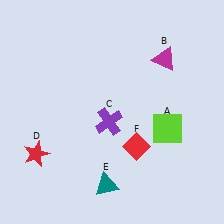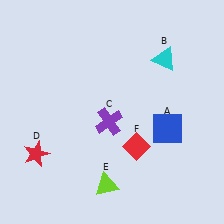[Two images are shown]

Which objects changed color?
A changed from lime to blue. B changed from magenta to cyan. E changed from teal to lime.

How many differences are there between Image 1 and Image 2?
There are 3 differences between the two images.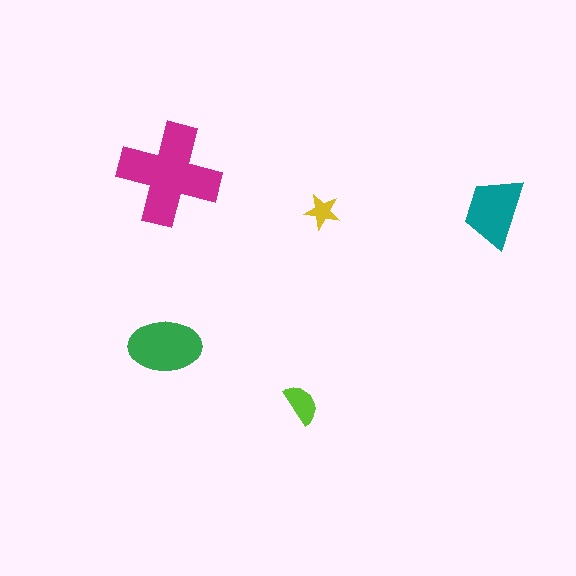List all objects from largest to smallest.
The magenta cross, the green ellipse, the teal trapezoid, the lime semicircle, the yellow star.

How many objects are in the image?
There are 5 objects in the image.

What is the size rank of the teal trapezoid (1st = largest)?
3rd.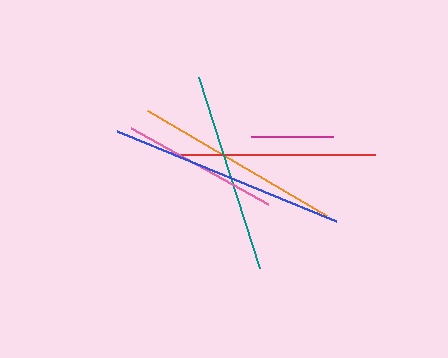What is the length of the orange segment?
The orange segment is approximately 209 pixels long.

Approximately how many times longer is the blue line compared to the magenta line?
The blue line is approximately 2.9 times the length of the magenta line.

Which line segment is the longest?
The blue line is the longest at approximately 237 pixels.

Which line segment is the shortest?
The magenta line is the shortest at approximately 81 pixels.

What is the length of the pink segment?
The pink segment is approximately 156 pixels long.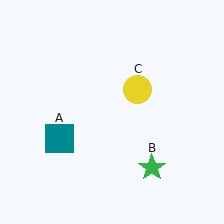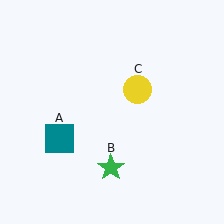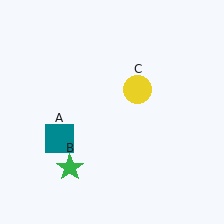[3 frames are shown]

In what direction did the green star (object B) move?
The green star (object B) moved left.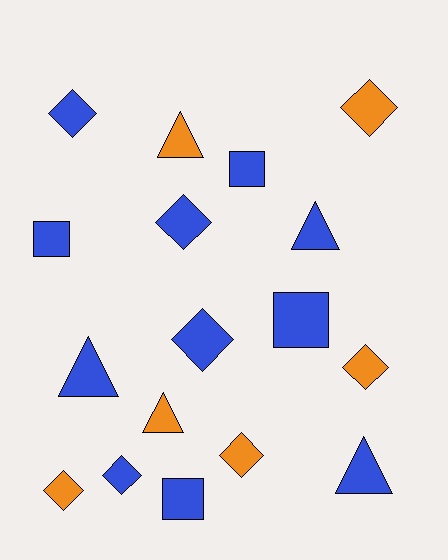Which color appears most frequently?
Blue, with 11 objects.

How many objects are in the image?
There are 17 objects.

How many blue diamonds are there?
There are 4 blue diamonds.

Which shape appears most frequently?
Diamond, with 8 objects.